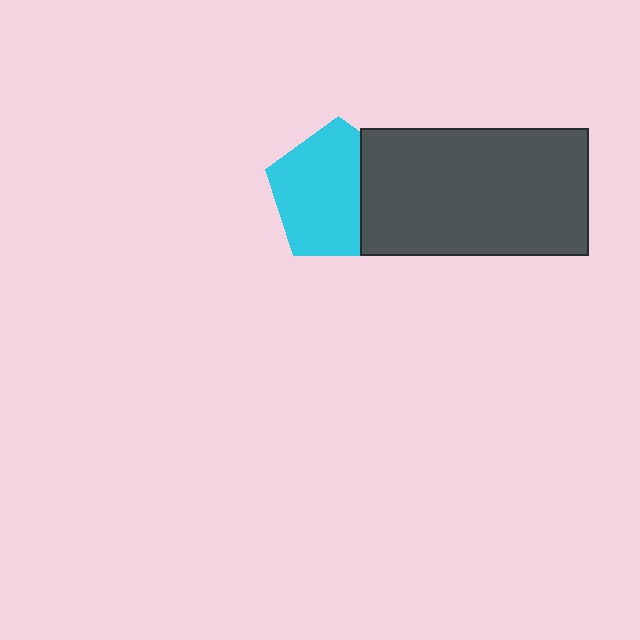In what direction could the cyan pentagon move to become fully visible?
The cyan pentagon could move left. That would shift it out from behind the dark gray rectangle entirely.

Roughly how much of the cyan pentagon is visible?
Most of it is visible (roughly 70%).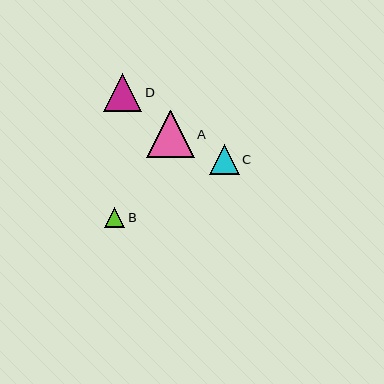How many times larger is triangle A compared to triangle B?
Triangle A is approximately 2.3 times the size of triangle B.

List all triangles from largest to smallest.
From largest to smallest: A, D, C, B.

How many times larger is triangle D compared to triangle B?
Triangle D is approximately 1.9 times the size of triangle B.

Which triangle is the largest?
Triangle A is the largest with a size of approximately 47 pixels.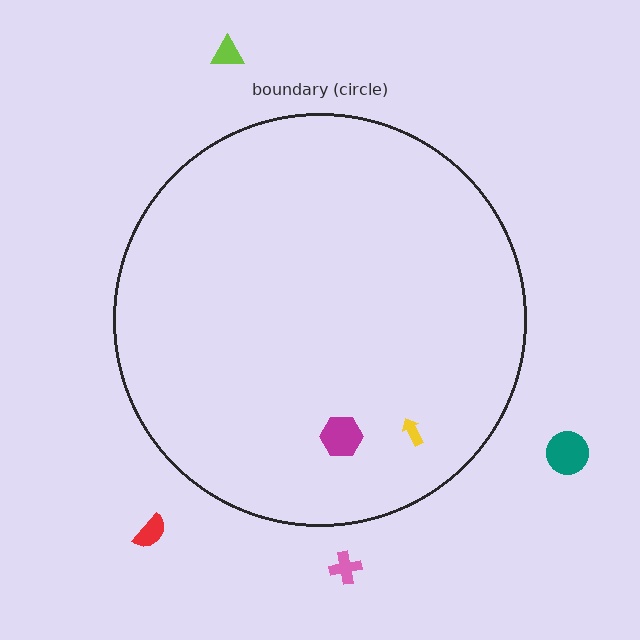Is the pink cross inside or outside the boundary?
Outside.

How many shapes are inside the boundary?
2 inside, 4 outside.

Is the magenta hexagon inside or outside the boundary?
Inside.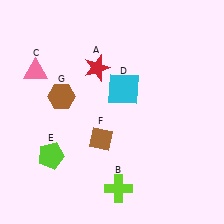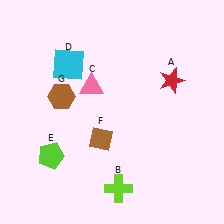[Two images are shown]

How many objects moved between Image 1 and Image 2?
3 objects moved between the two images.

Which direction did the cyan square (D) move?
The cyan square (D) moved left.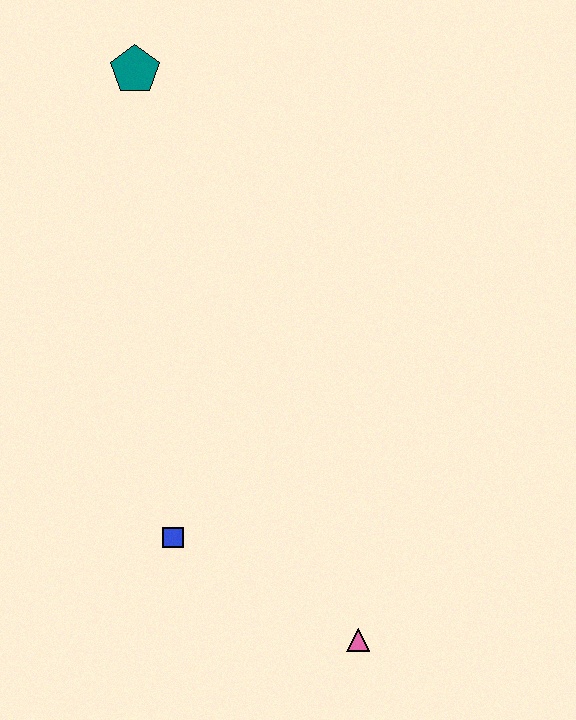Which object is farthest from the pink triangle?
The teal pentagon is farthest from the pink triangle.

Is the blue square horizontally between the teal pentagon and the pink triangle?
Yes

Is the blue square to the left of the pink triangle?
Yes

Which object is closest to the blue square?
The pink triangle is closest to the blue square.